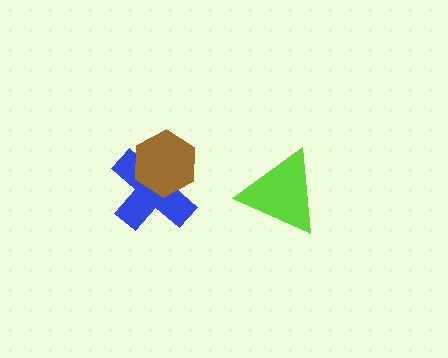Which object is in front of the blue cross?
The brown hexagon is in front of the blue cross.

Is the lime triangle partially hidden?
No, no other shape covers it.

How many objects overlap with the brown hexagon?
1 object overlaps with the brown hexagon.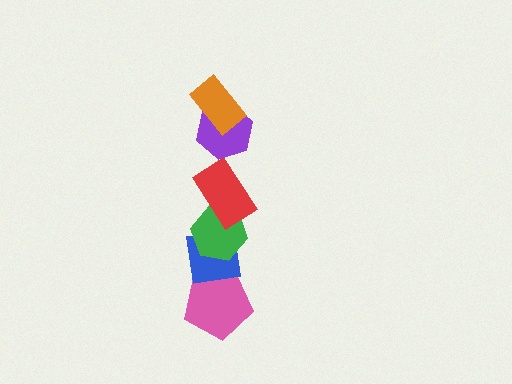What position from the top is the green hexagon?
The green hexagon is 4th from the top.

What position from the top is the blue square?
The blue square is 5th from the top.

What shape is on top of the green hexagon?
The red rectangle is on top of the green hexagon.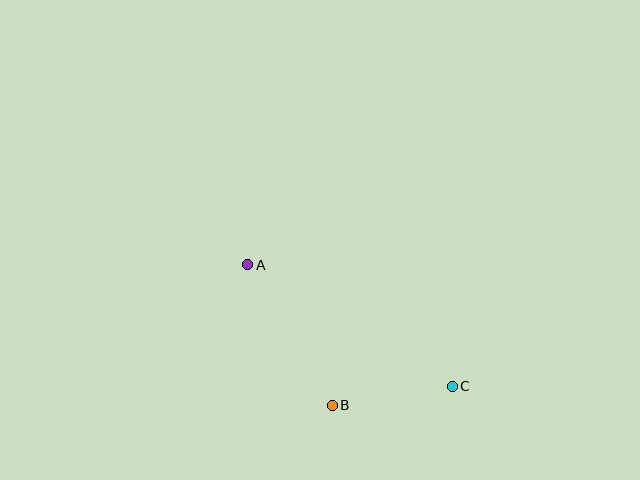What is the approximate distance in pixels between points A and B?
The distance between A and B is approximately 164 pixels.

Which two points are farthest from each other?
Points A and C are farthest from each other.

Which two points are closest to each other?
Points B and C are closest to each other.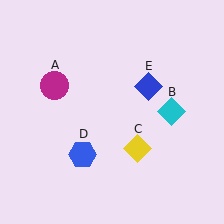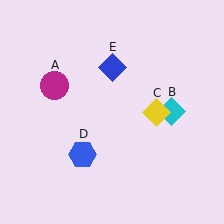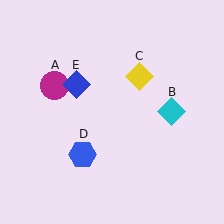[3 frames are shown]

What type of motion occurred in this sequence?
The yellow diamond (object C), blue diamond (object E) rotated counterclockwise around the center of the scene.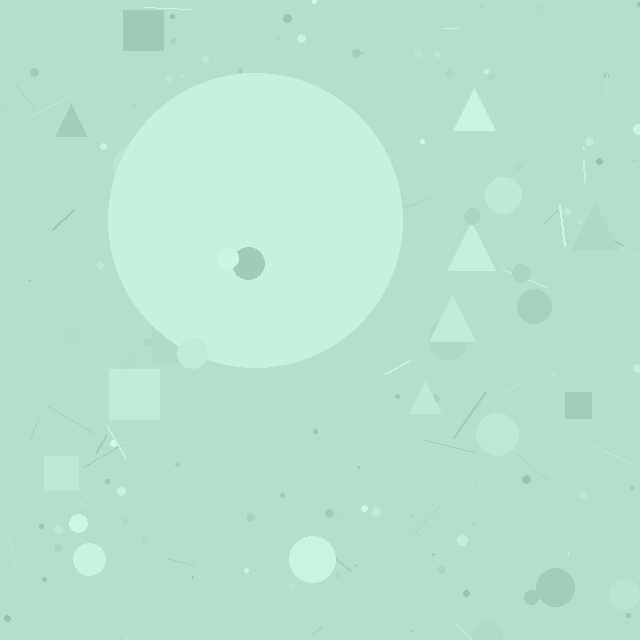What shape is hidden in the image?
A circle is hidden in the image.